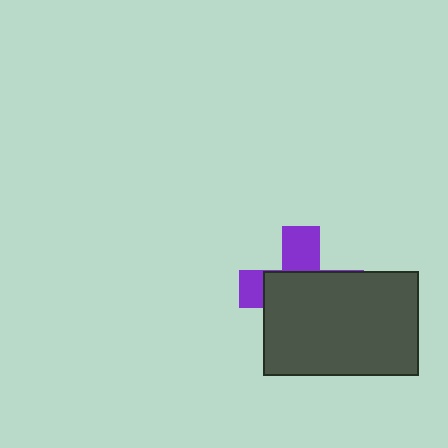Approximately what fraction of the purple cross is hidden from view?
Roughly 65% of the purple cross is hidden behind the dark gray rectangle.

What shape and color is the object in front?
The object in front is a dark gray rectangle.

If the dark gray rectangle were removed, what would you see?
You would see the complete purple cross.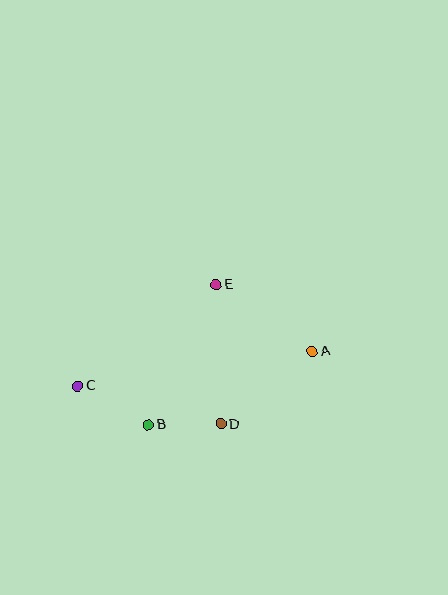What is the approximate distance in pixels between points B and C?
The distance between B and C is approximately 81 pixels.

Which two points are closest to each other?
Points B and D are closest to each other.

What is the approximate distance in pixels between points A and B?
The distance between A and B is approximately 179 pixels.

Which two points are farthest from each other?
Points A and C are farthest from each other.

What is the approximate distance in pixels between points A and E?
The distance between A and E is approximately 117 pixels.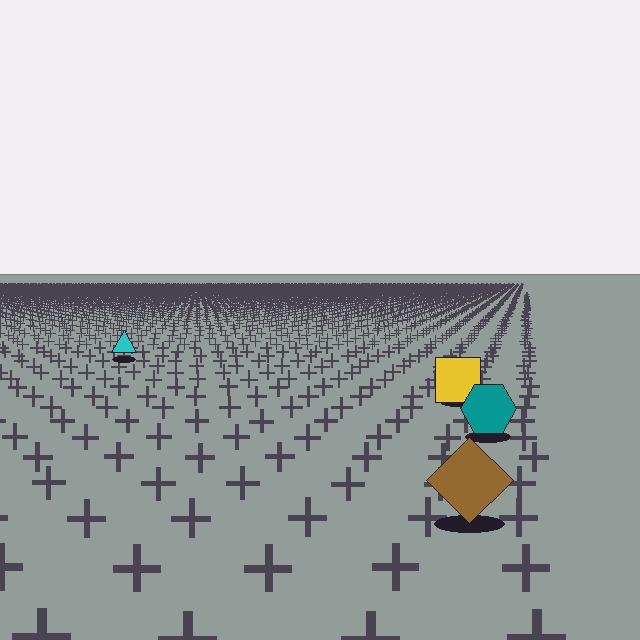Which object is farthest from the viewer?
The cyan triangle is farthest from the viewer. It appears smaller and the ground texture around it is denser.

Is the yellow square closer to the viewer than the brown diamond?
No. The brown diamond is closer — you can tell from the texture gradient: the ground texture is coarser near it.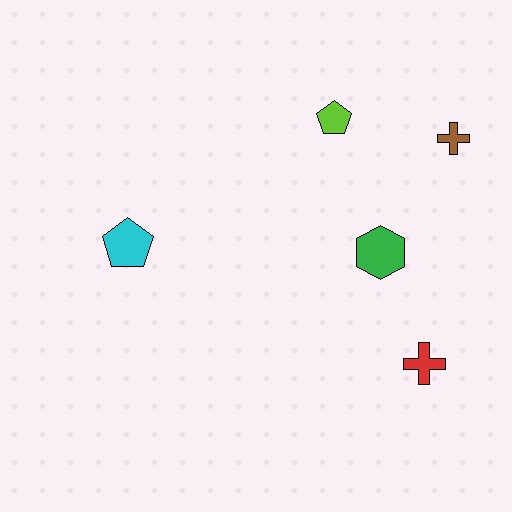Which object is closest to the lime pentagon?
The brown cross is closest to the lime pentagon.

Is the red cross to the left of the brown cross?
Yes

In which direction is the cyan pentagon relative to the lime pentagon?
The cyan pentagon is to the left of the lime pentagon.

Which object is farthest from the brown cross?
The cyan pentagon is farthest from the brown cross.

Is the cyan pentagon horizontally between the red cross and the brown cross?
No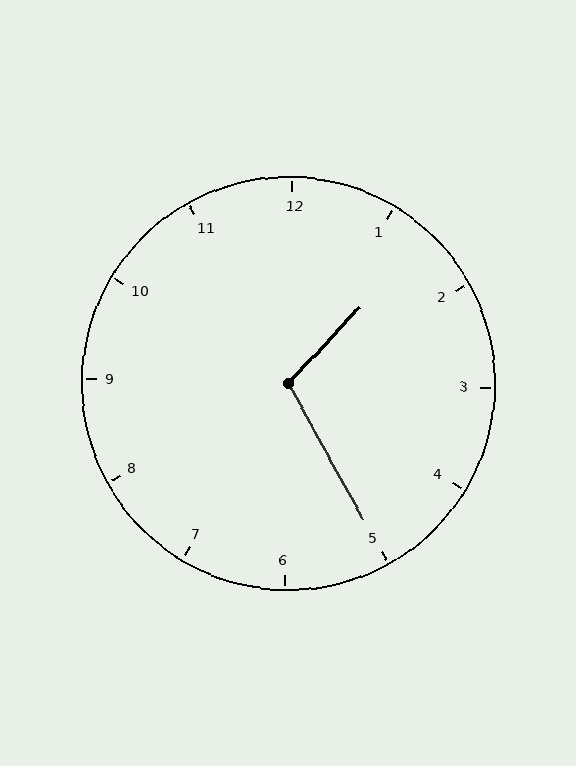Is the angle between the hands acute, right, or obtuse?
It is obtuse.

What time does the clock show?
1:25.